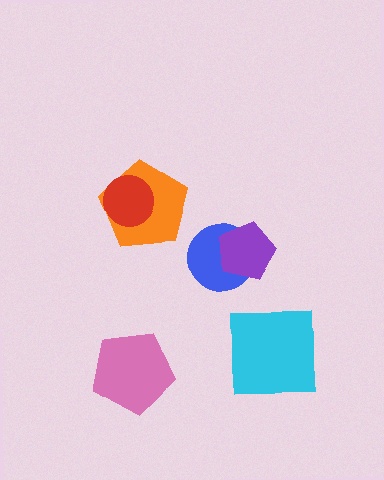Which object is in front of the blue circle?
The purple pentagon is in front of the blue circle.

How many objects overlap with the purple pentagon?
1 object overlaps with the purple pentagon.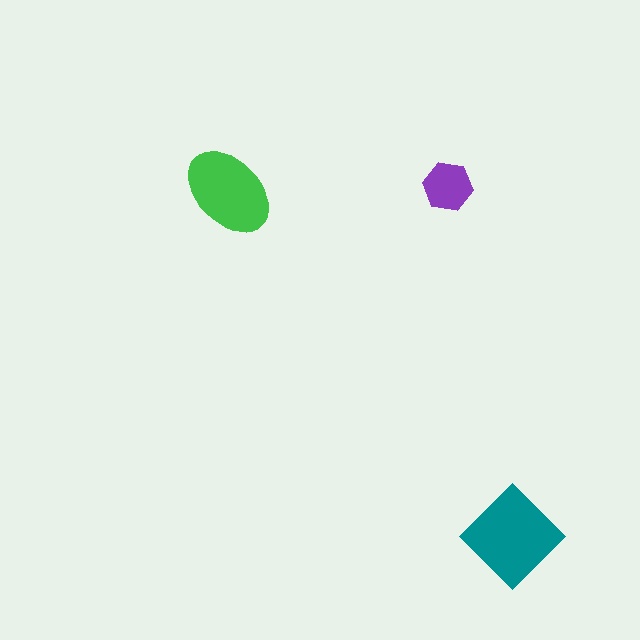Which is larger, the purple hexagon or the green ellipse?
The green ellipse.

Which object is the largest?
The teal diamond.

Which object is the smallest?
The purple hexagon.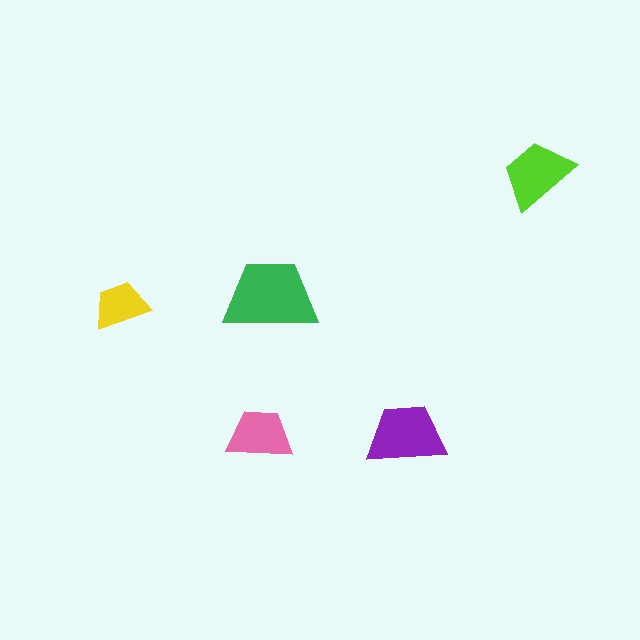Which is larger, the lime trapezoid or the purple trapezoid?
The purple one.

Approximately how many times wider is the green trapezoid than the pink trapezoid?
About 1.5 times wider.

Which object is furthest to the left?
The yellow trapezoid is leftmost.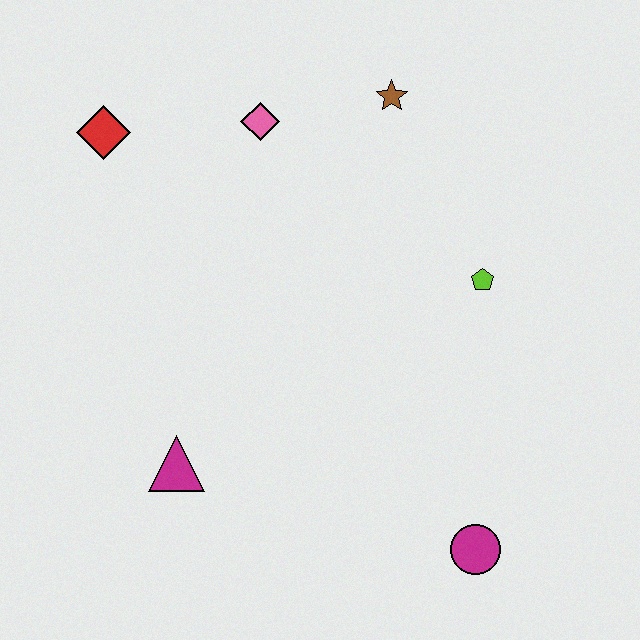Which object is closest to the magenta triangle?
The magenta circle is closest to the magenta triangle.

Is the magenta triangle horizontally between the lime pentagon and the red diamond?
Yes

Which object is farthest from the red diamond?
The magenta circle is farthest from the red diamond.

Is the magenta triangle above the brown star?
No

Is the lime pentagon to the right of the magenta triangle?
Yes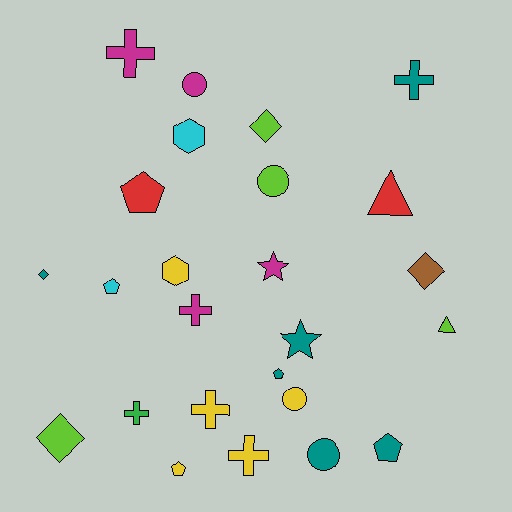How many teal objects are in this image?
There are 6 teal objects.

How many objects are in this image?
There are 25 objects.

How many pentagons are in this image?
There are 5 pentagons.